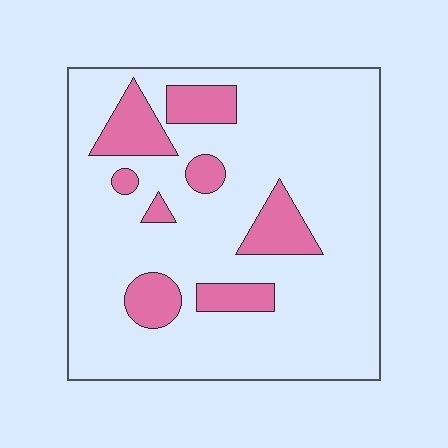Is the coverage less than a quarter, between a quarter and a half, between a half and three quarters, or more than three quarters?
Less than a quarter.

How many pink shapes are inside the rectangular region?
8.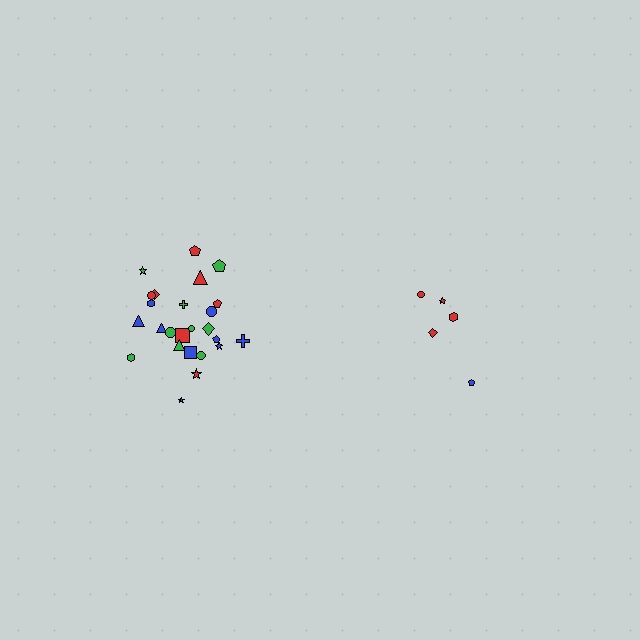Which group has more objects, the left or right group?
The left group.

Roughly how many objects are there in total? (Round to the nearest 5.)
Roughly 30 objects in total.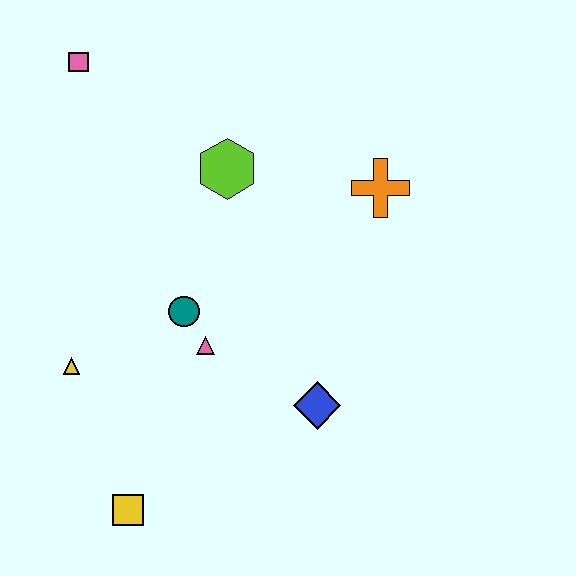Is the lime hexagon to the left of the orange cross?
Yes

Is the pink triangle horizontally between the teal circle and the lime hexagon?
Yes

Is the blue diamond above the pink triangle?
No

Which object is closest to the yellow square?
The yellow triangle is closest to the yellow square.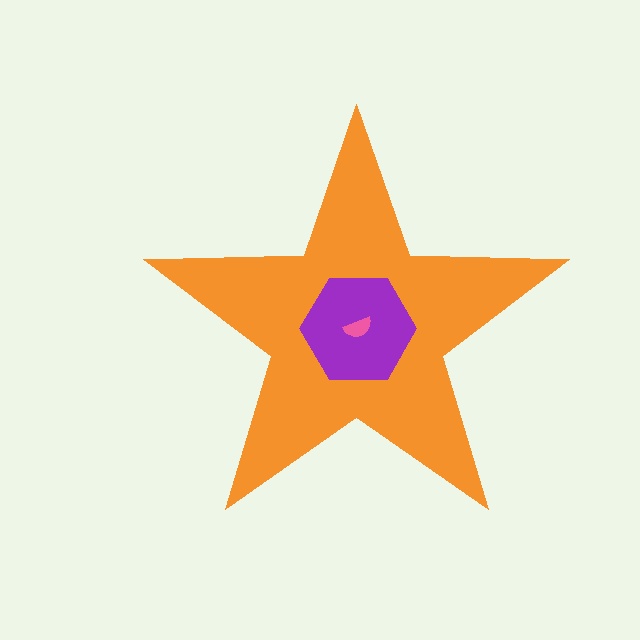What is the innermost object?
The pink semicircle.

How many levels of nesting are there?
3.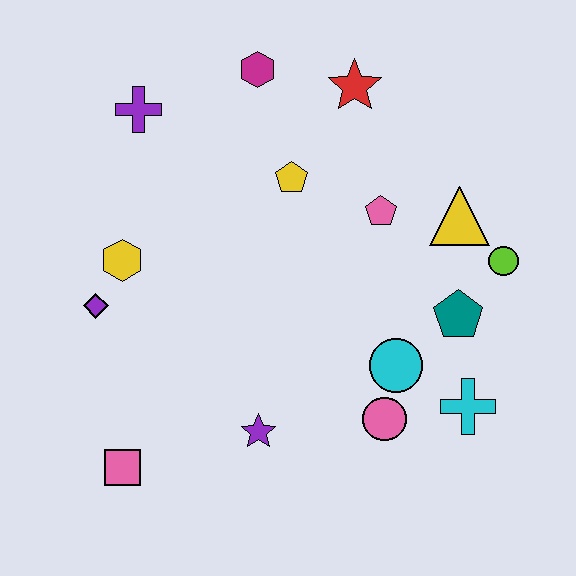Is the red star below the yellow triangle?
No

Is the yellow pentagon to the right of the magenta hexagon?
Yes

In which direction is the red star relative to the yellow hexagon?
The red star is to the right of the yellow hexagon.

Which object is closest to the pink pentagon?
The yellow triangle is closest to the pink pentagon.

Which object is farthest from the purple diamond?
The lime circle is farthest from the purple diamond.